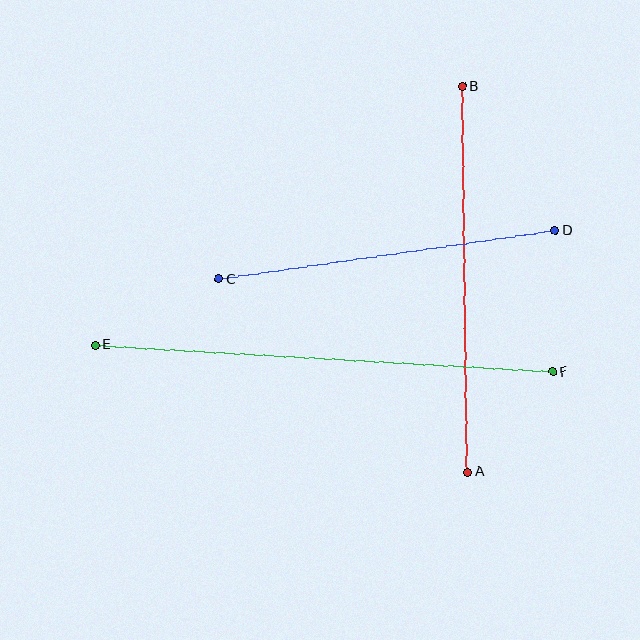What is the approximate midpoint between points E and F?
The midpoint is at approximately (324, 358) pixels.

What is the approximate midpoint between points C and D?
The midpoint is at approximately (387, 255) pixels.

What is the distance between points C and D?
The distance is approximately 340 pixels.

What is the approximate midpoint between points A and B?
The midpoint is at approximately (465, 279) pixels.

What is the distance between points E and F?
The distance is approximately 458 pixels.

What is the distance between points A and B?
The distance is approximately 386 pixels.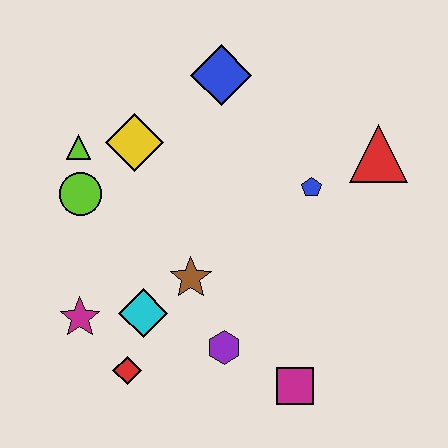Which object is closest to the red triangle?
The blue pentagon is closest to the red triangle.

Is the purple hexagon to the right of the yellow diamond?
Yes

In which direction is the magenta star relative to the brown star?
The magenta star is to the left of the brown star.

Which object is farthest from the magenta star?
The red triangle is farthest from the magenta star.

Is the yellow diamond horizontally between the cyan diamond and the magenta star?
Yes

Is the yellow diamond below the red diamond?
No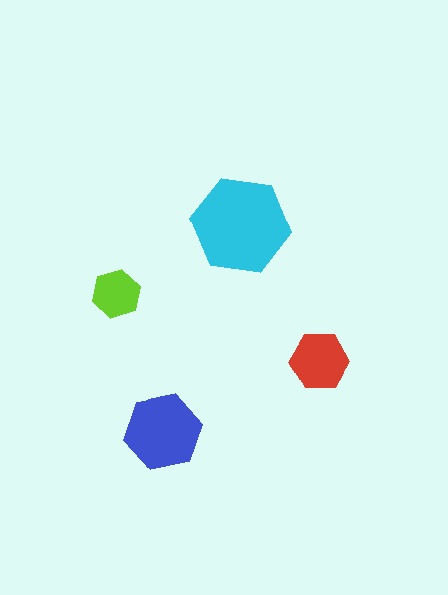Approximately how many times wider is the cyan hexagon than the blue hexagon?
About 1.5 times wider.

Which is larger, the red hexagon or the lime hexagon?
The red one.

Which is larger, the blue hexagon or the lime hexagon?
The blue one.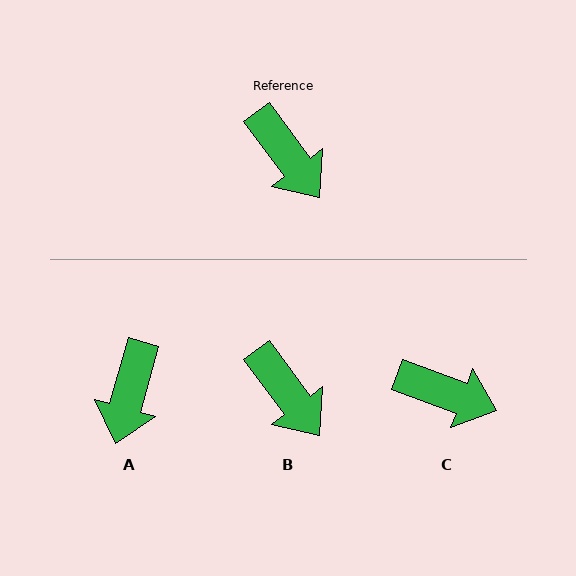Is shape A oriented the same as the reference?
No, it is off by about 52 degrees.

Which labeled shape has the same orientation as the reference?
B.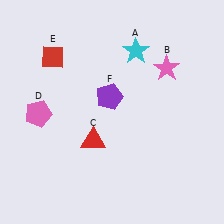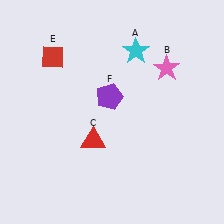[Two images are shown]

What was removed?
The pink pentagon (D) was removed in Image 2.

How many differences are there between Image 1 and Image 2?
There is 1 difference between the two images.